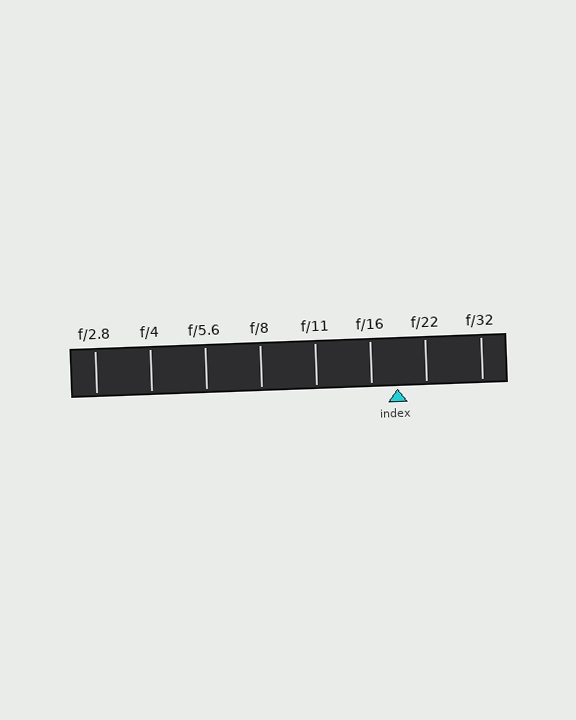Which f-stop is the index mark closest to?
The index mark is closest to f/16.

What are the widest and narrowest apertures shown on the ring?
The widest aperture shown is f/2.8 and the narrowest is f/32.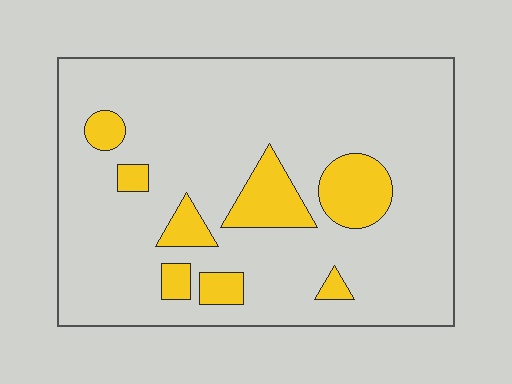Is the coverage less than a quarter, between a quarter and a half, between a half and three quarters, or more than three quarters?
Less than a quarter.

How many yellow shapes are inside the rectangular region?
8.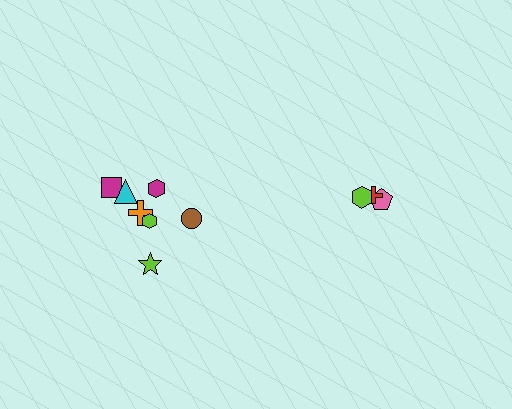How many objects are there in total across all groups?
There are 10 objects.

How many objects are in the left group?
There are 7 objects.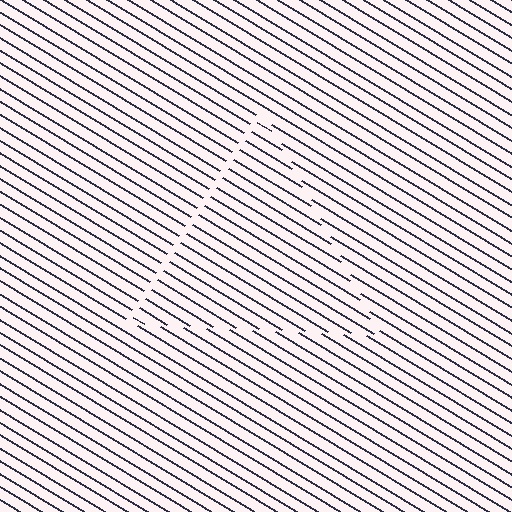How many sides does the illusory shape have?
3 sides — the line-ends trace a triangle.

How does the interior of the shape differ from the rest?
The interior of the shape contains the same grating, shifted by half a period — the contour is defined by the phase discontinuity where line-ends from the inner and outer gratings abut.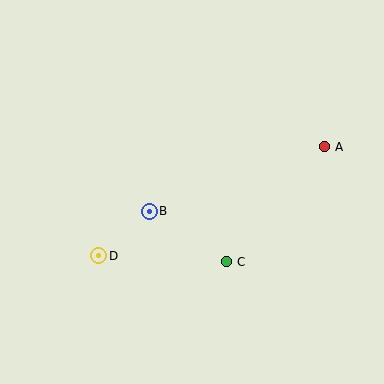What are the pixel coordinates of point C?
Point C is at (227, 262).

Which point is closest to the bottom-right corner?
Point C is closest to the bottom-right corner.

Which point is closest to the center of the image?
Point B at (149, 211) is closest to the center.